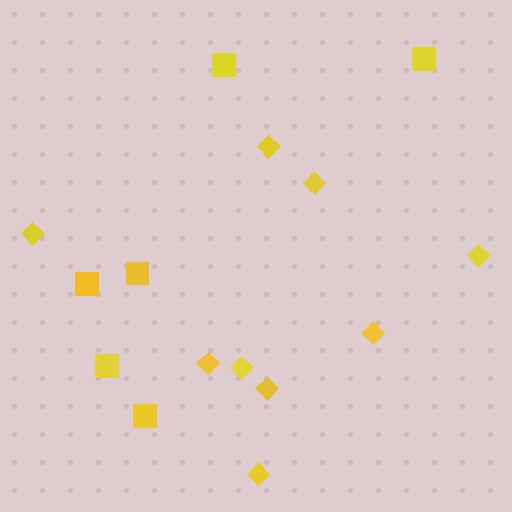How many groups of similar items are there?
There are 2 groups: one group of diamonds (9) and one group of squares (6).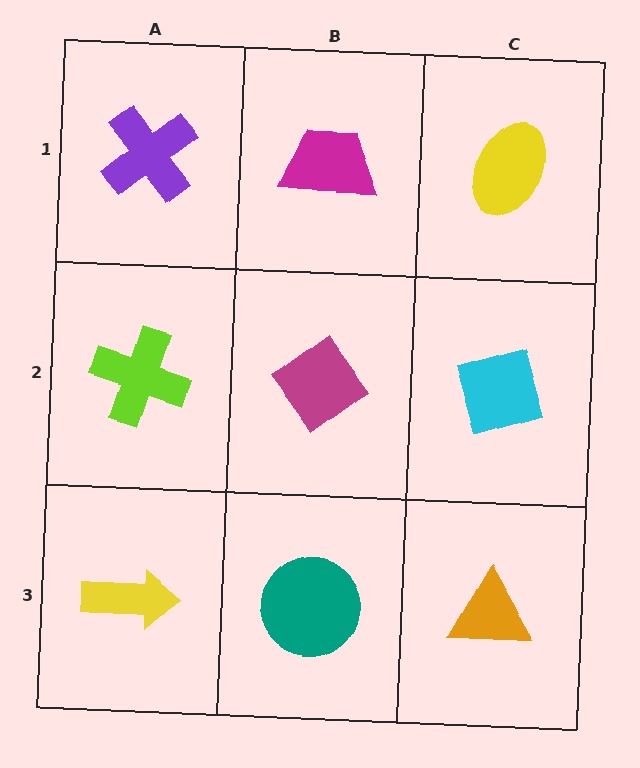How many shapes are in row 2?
3 shapes.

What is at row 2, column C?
A cyan diamond.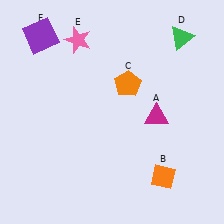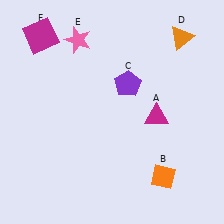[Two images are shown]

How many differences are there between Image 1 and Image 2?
There are 3 differences between the two images.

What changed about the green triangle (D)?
In Image 1, D is green. In Image 2, it changed to orange.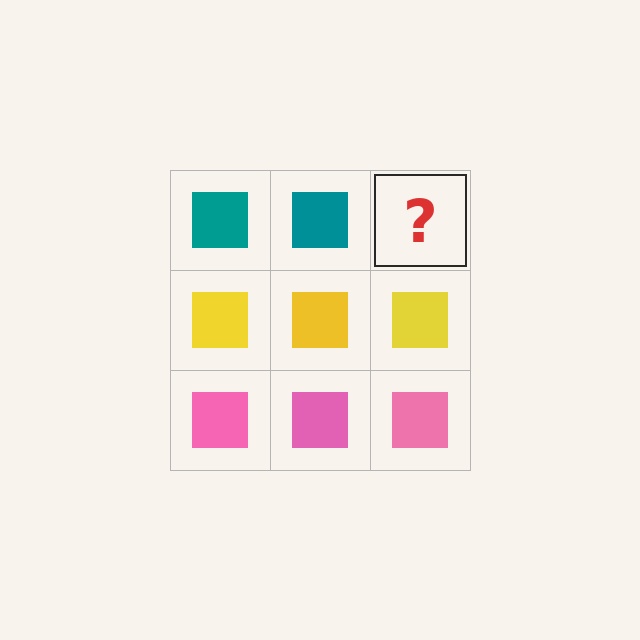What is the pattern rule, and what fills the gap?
The rule is that each row has a consistent color. The gap should be filled with a teal square.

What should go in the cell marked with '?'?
The missing cell should contain a teal square.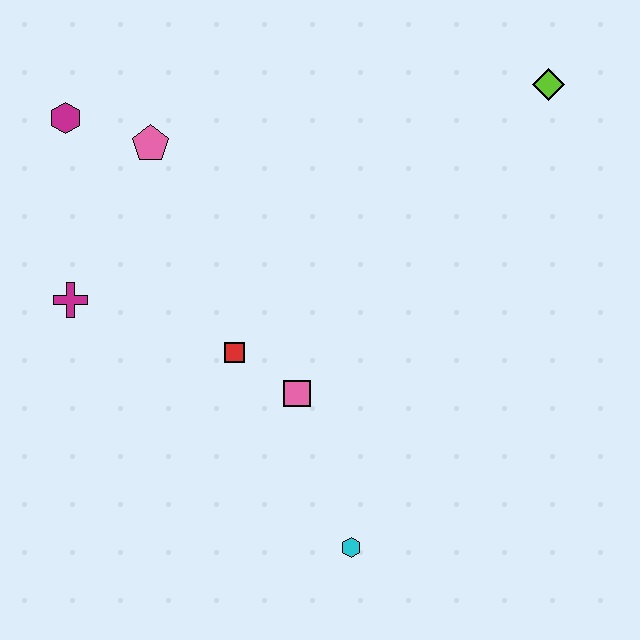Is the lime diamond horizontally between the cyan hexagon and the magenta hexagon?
No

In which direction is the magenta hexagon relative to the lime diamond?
The magenta hexagon is to the left of the lime diamond.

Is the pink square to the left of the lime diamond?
Yes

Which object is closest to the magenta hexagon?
The pink pentagon is closest to the magenta hexagon.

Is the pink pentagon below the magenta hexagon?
Yes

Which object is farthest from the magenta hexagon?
The cyan hexagon is farthest from the magenta hexagon.